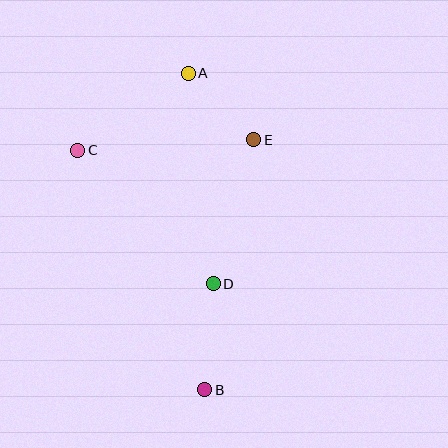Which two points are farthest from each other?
Points A and B are farthest from each other.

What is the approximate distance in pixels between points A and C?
The distance between A and C is approximately 135 pixels.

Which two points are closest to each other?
Points A and E are closest to each other.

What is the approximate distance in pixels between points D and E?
The distance between D and E is approximately 150 pixels.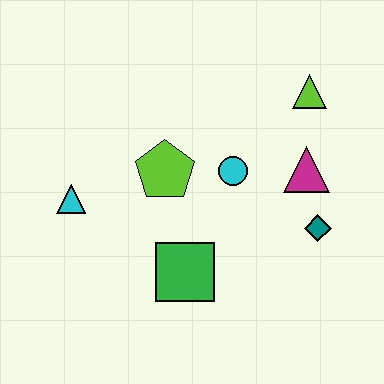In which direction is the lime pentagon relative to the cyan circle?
The lime pentagon is to the left of the cyan circle.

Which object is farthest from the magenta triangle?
The cyan triangle is farthest from the magenta triangle.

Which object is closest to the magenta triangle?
The teal diamond is closest to the magenta triangle.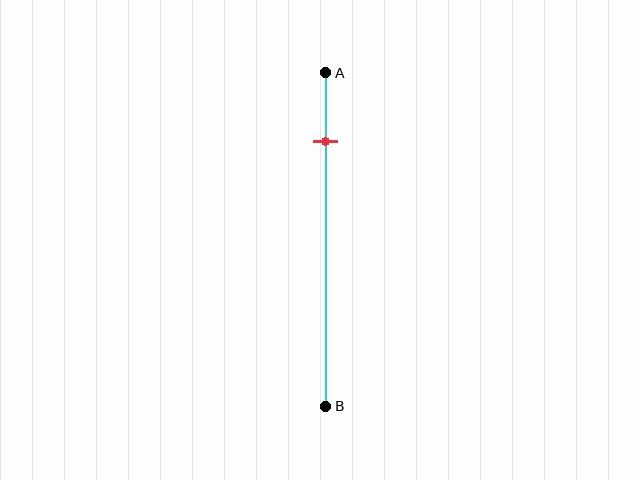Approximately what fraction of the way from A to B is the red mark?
The red mark is approximately 20% of the way from A to B.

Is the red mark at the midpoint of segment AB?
No, the mark is at about 20% from A, not at the 50% midpoint.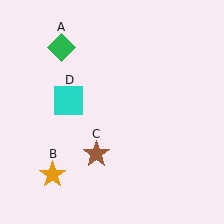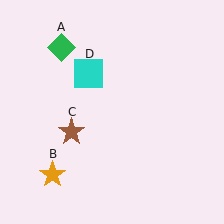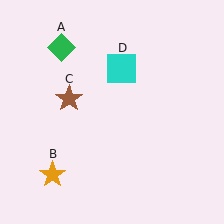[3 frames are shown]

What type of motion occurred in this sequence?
The brown star (object C), cyan square (object D) rotated clockwise around the center of the scene.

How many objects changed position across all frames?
2 objects changed position: brown star (object C), cyan square (object D).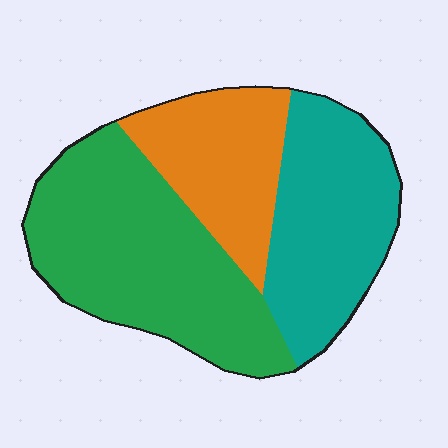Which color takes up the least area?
Orange, at roughly 25%.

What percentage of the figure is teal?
Teal takes up about one third (1/3) of the figure.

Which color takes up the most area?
Green, at roughly 45%.